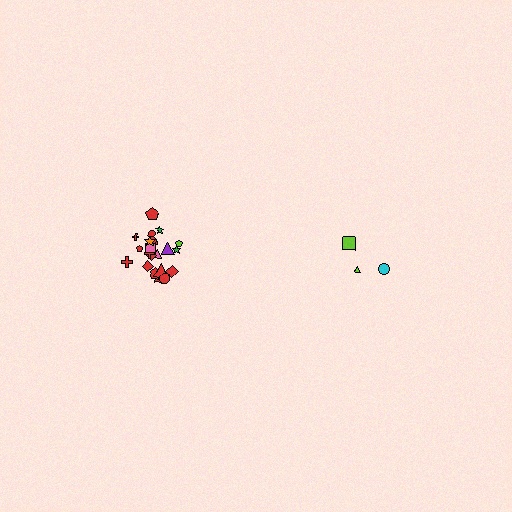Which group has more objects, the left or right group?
The left group.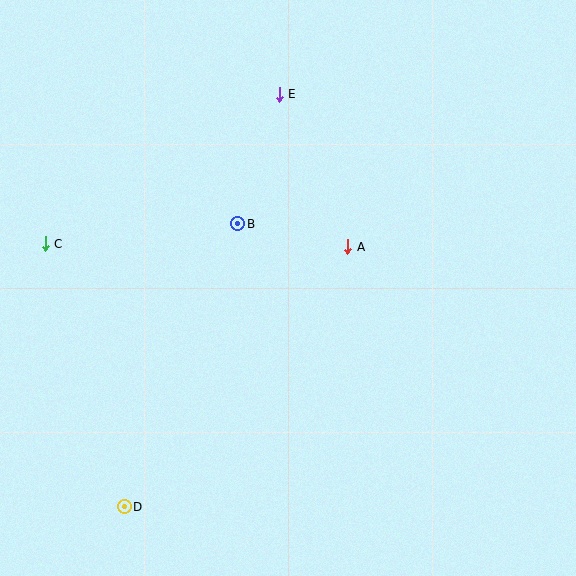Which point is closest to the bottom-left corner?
Point D is closest to the bottom-left corner.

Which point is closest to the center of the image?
Point A at (348, 247) is closest to the center.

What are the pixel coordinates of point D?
Point D is at (124, 507).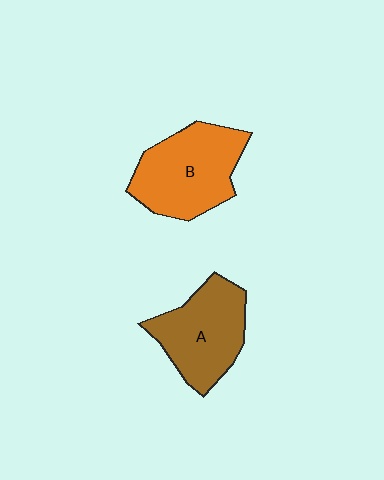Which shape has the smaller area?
Shape A (brown).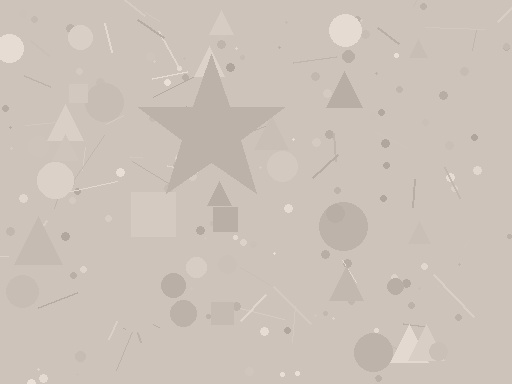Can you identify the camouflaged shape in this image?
The camouflaged shape is a star.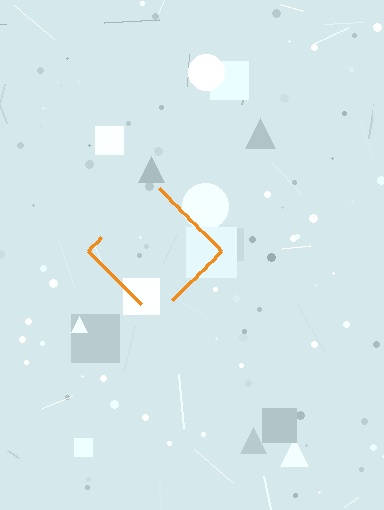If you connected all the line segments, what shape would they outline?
They would outline a diamond.